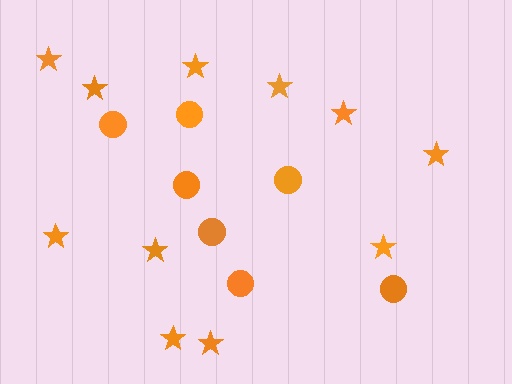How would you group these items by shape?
There are 2 groups: one group of stars (11) and one group of circles (7).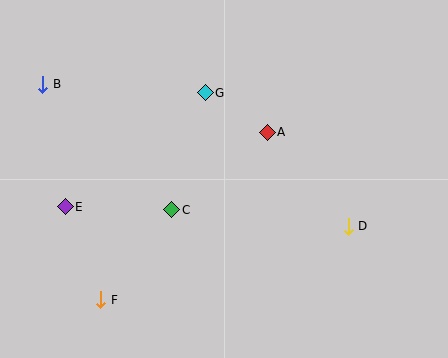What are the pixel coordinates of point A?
Point A is at (267, 132).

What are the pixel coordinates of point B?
Point B is at (43, 84).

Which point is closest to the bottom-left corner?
Point F is closest to the bottom-left corner.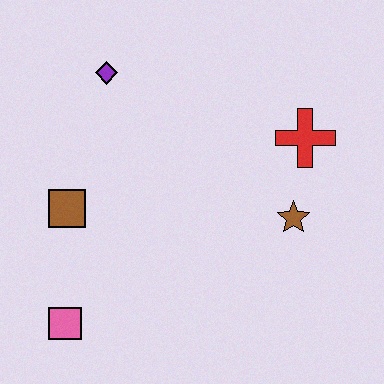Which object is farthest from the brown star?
The pink square is farthest from the brown star.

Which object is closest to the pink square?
The brown square is closest to the pink square.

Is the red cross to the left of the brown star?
No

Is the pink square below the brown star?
Yes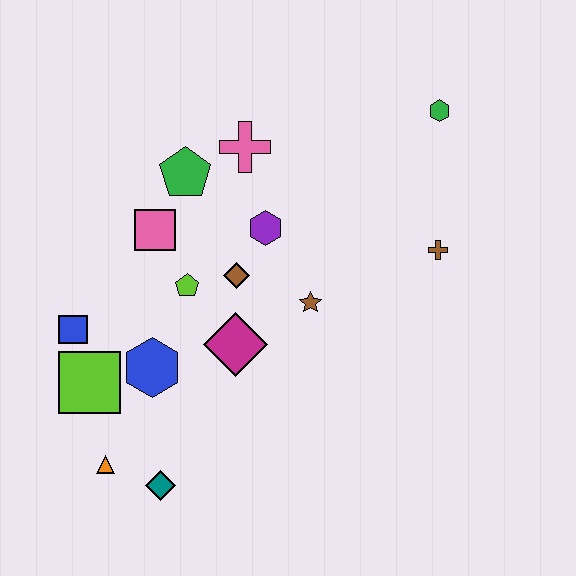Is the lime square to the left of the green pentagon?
Yes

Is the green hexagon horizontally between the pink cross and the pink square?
No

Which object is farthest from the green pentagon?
The teal diamond is farthest from the green pentagon.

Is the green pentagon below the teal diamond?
No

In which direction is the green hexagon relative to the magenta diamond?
The green hexagon is above the magenta diamond.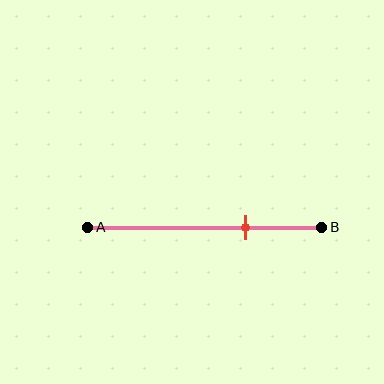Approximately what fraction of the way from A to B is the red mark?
The red mark is approximately 65% of the way from A to B.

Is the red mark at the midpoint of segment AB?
No, the mark is at about 65% from A, not at the 50% midpoint.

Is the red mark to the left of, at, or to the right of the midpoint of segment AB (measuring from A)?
The red mark is to the right of the midpoint of segment AB.